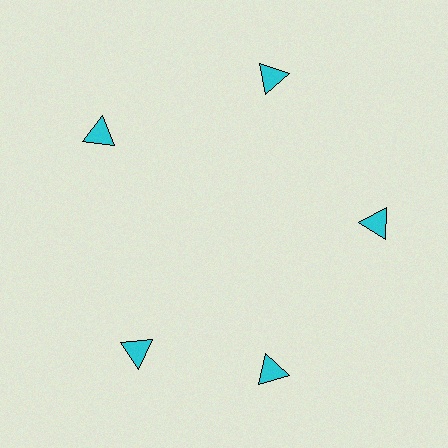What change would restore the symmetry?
The symmetry would be restored by rotating it back into even spacing with its neighbors so that all 5 triangles sit at equal angles and equal distance from the center.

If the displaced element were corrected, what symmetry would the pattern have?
It would have 5-fold rotational symmetry — the pattern would map onto itself every 72 degrees.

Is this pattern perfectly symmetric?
No. The 5 cyan triangles are arranged in a ring, but one element near the 8 o'clock position is rotated out of alignment along the ring, breaking the 5-fold rotational symmetry.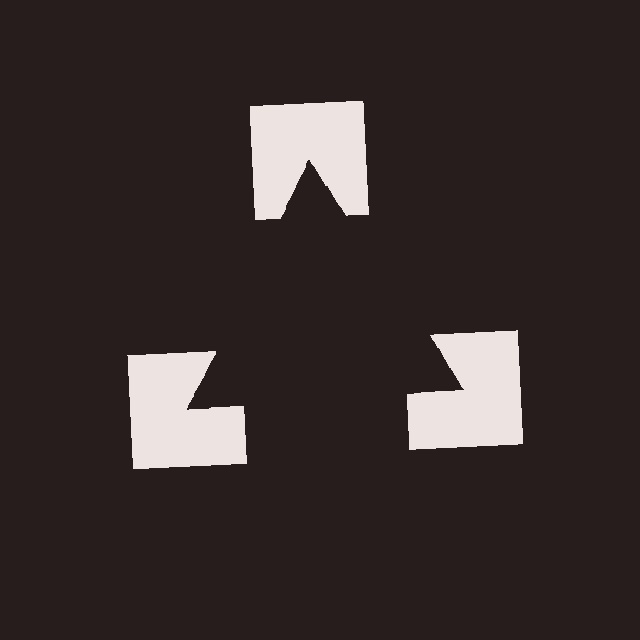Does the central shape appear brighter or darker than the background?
It typically appears slightly darker than the background, even though no actual brightness change is drawn.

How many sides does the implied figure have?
3 sides.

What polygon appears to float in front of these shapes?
An illusory triangle — its edges are inferred from the aligned wedge cuts in the notched squares, not physically drawn.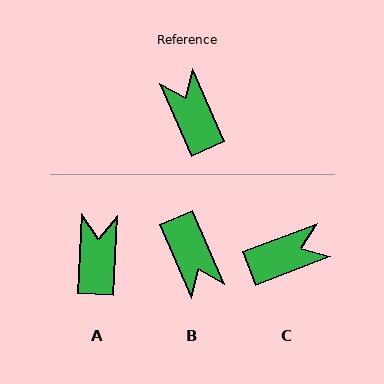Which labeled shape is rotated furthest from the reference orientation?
B, about 180 degrees away.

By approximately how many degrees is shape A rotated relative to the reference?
Approximately 27 degrees clockwise.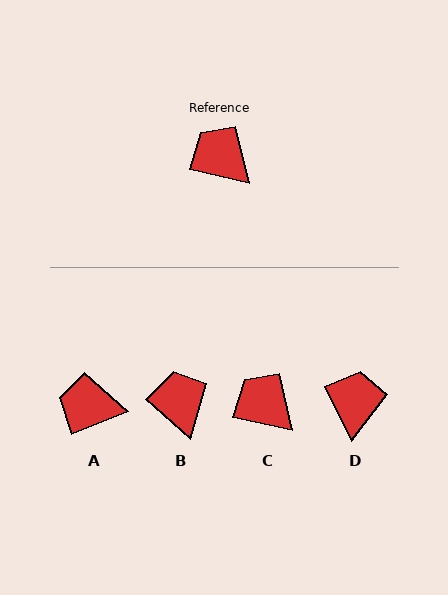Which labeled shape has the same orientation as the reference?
C.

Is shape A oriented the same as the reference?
No, it is off by about 35 degrees.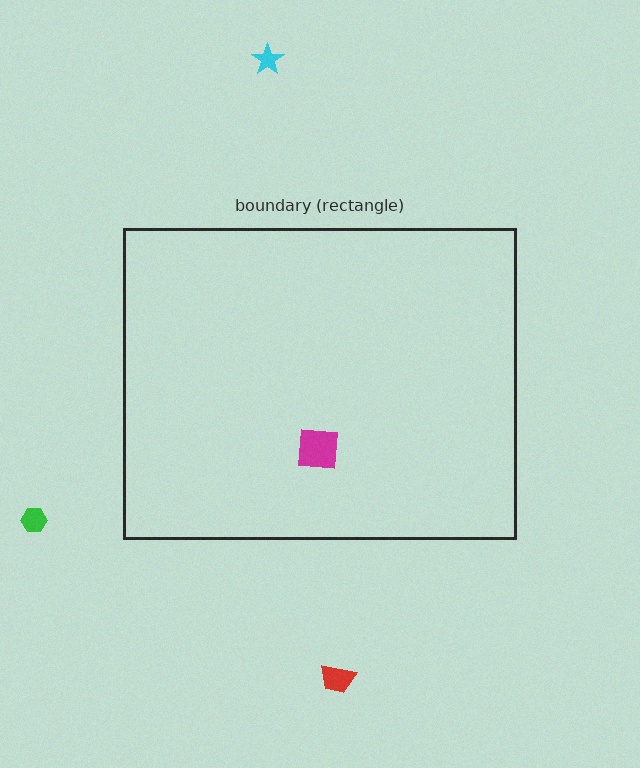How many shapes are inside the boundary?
1 inside, 3 outside.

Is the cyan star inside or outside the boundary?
Outside.